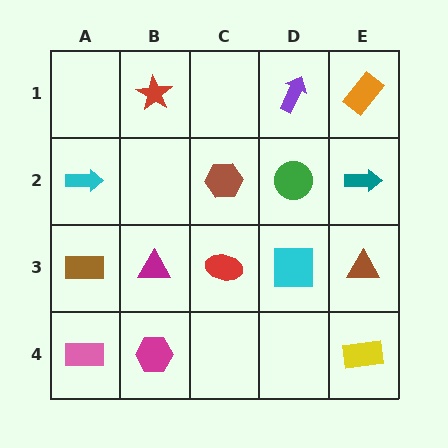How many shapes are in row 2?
4 shapes.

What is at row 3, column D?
A cyan square.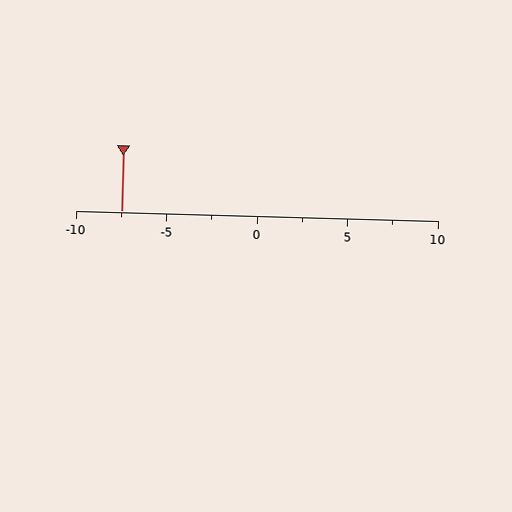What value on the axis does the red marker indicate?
The marker indicates approximately -7.5.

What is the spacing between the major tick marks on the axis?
The major ticks are spaced 5 apart.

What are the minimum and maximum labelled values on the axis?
The axis runs from -10 to 10.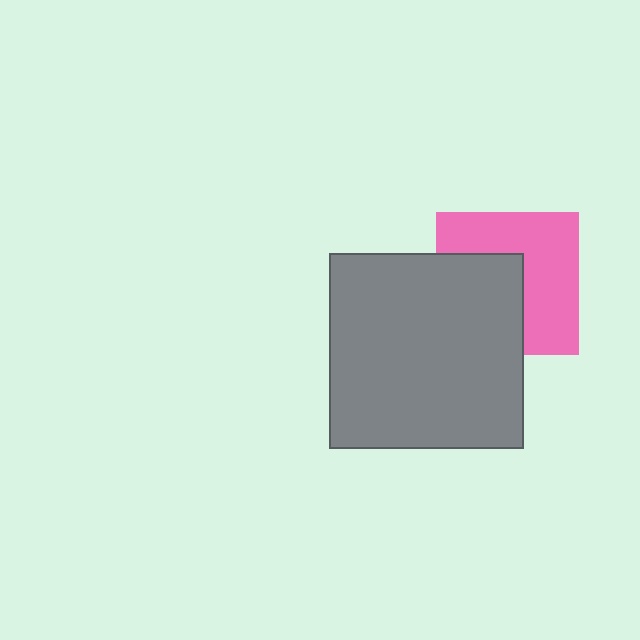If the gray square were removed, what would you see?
You would see the complete pink square.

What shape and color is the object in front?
The object in front is a gray square.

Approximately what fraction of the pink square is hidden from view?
Roughly 43% of the pink square is hidden behind the gray square.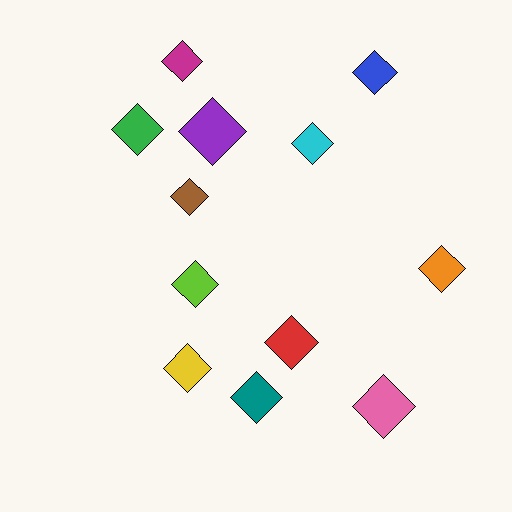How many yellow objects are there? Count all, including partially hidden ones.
There is 1 yellow object.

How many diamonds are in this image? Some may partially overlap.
There are 12 diamonds.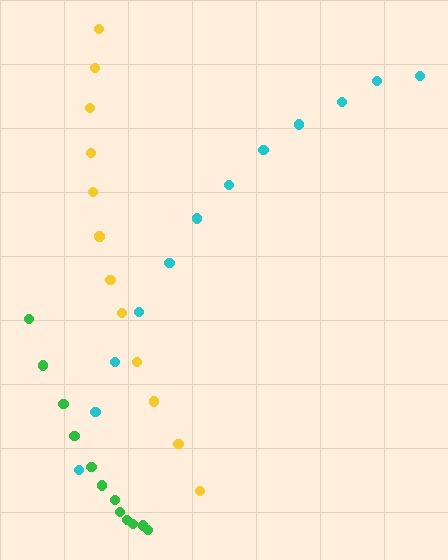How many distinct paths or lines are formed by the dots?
There are 3 distinct paths.